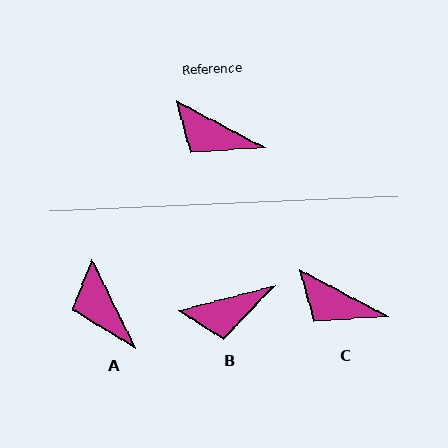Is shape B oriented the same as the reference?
No, it is off by about 43 degrees.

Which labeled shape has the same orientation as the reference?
C.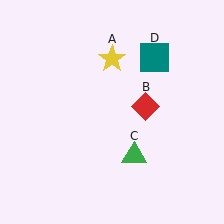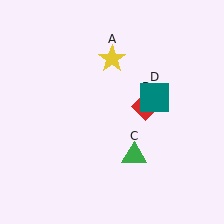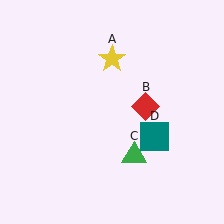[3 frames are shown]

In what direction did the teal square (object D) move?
The teal square (object D) moved down.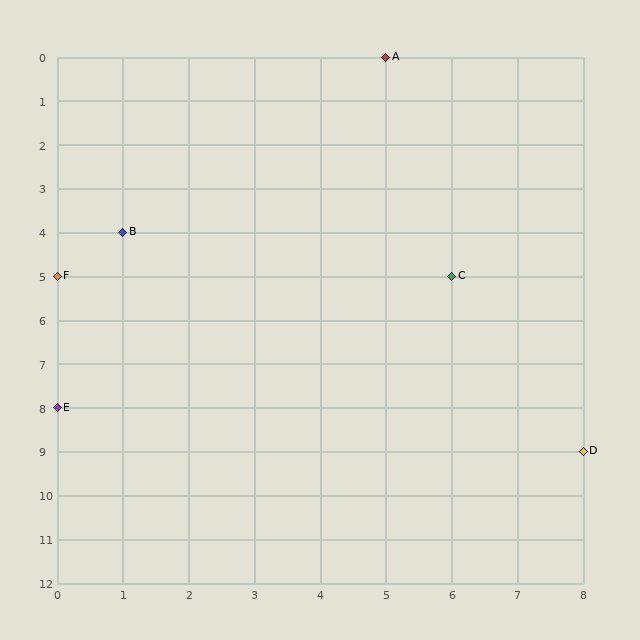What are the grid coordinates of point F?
Point F is at grid coordinates (0, 5).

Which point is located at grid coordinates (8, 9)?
Point D is at (8, 9).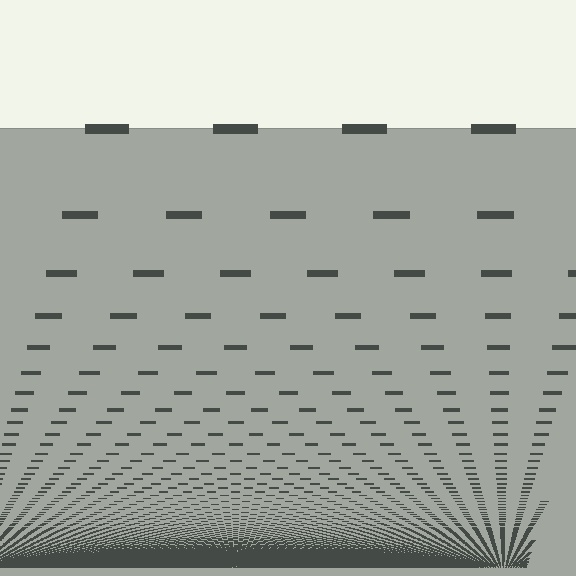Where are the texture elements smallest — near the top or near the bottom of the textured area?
Near the bottom.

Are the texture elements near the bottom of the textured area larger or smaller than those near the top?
Smaller. The gradient is inverted — elements near the bottom are smaller and denser.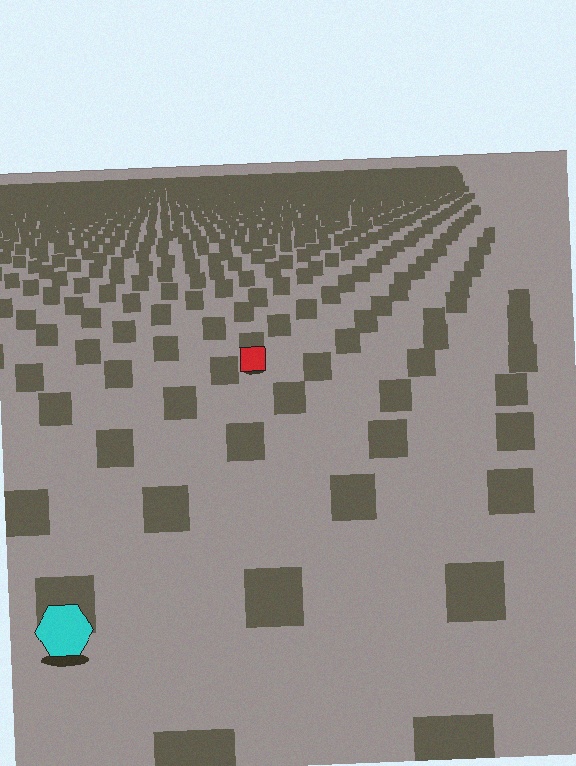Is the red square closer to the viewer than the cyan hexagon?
No. The cyan hexagon is closer — you can tell from the texture gradient: the ground texture is coarser near it.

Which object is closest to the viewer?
The cyan hexagon is closest. The texture marks near it are larger and more spread out.